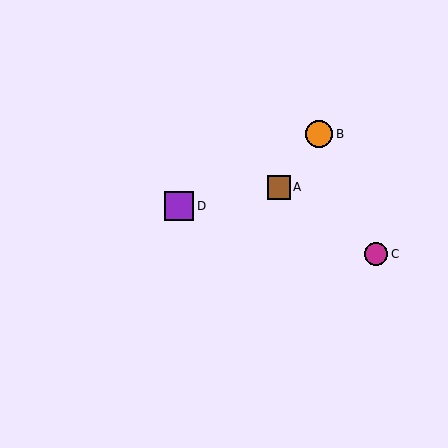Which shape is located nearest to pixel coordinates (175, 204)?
The purple square (labeled D) at (179, 206) is nearest to that location.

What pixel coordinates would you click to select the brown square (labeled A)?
Click at (279, 187) to select the brown square A.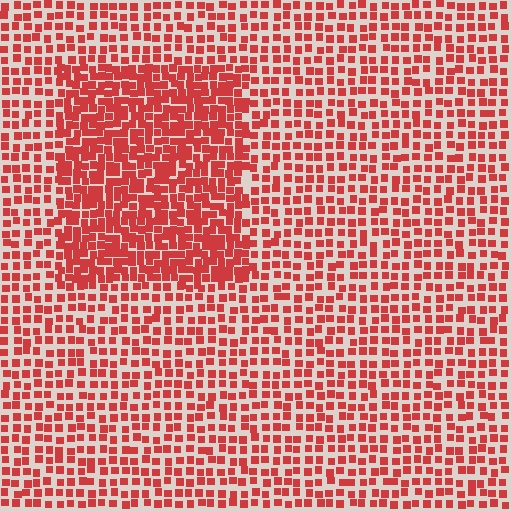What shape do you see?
I see a rectangle.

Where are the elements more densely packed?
The elements are more densely packed inside the rectangle boundary.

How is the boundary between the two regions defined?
The boundary is defined by a change in element density (approximately 1.8x ratio). All elements are the same color, size, and shape.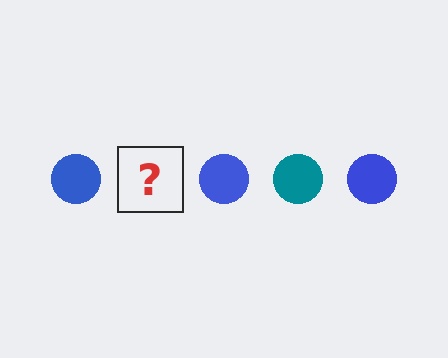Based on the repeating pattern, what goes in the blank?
The blank should be a teal circle.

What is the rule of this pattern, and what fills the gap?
The rule is that the pattern cycles through blue, teal circles. The gap should be filled with a teal circle.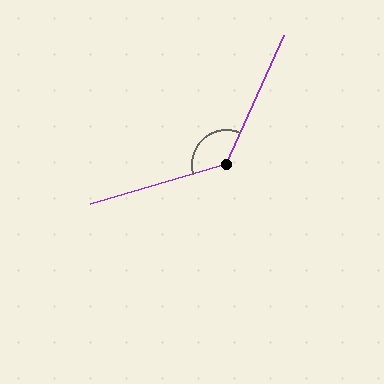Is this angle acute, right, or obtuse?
It is obtuse.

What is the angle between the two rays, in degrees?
Approximately 130 degrees.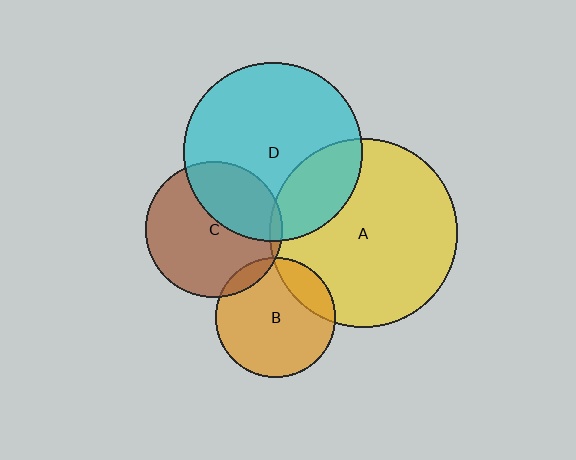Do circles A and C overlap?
Yes.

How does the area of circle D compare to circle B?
Approximately 2.2 times.